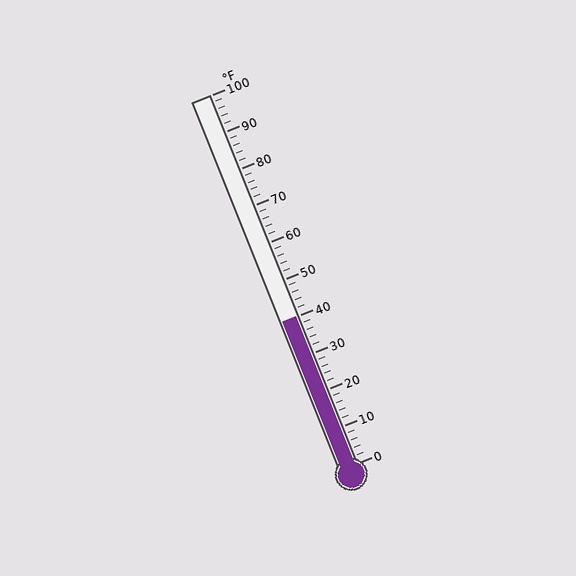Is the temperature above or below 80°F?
The temperature is below 80°F.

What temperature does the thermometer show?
The thermometer shows approximately 40°F.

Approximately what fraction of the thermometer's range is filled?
The thermometer is filled to approximately 40% of its range.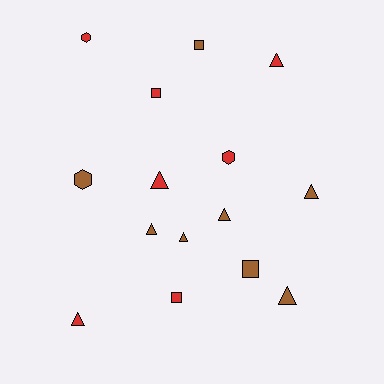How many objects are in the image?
There are 15 objects.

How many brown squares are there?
There are 2 brown squares.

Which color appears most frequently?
Brown, with 8 objects.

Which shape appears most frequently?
Triangle, with 8 objects.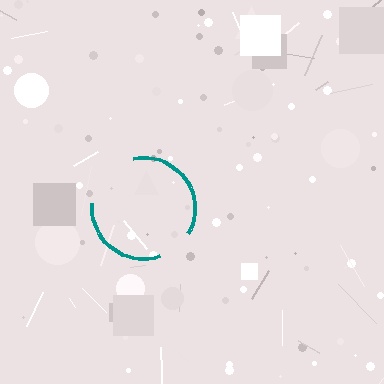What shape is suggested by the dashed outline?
The dashed outline suggests a circle.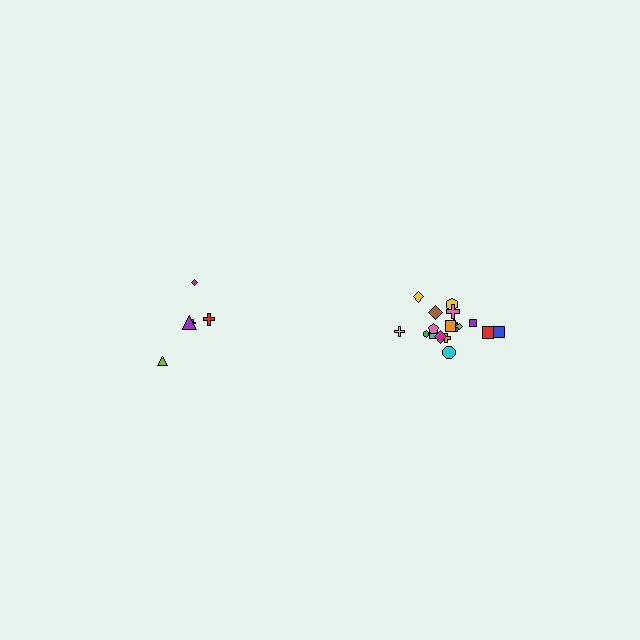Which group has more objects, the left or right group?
The right group.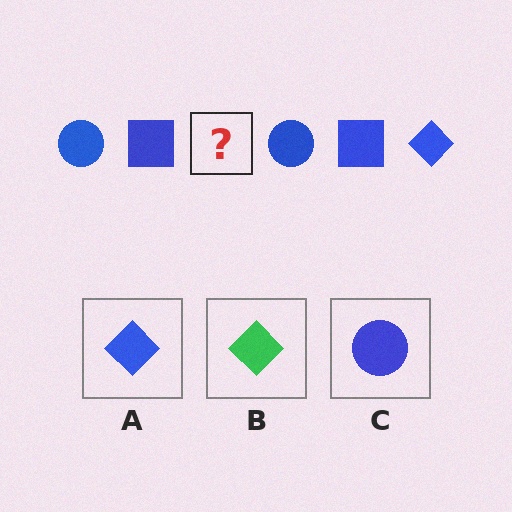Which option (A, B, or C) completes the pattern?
A.